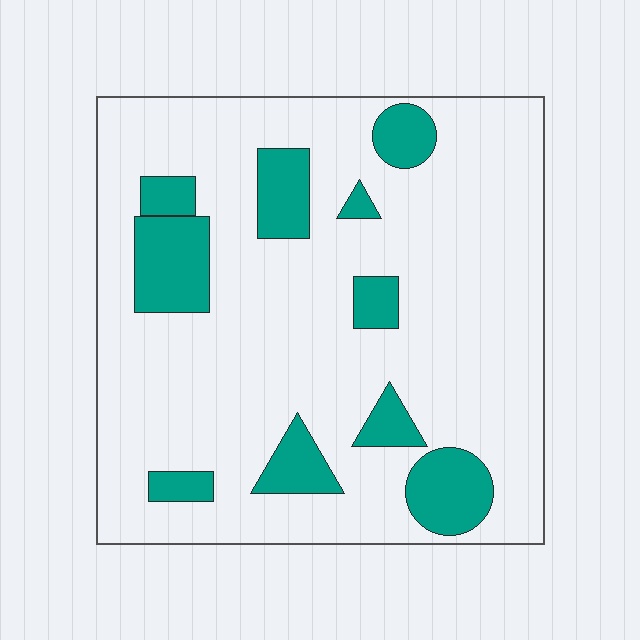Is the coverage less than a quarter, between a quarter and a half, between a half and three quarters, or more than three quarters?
Less than a quarter.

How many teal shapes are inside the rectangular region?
10.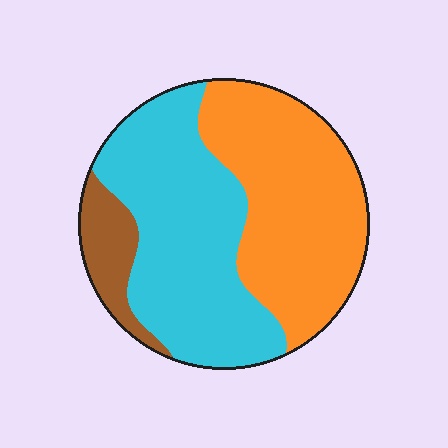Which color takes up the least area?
Brown, at roughly 10%.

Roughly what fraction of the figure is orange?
Orange covers roughly 45% of the figure.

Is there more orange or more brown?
Orange.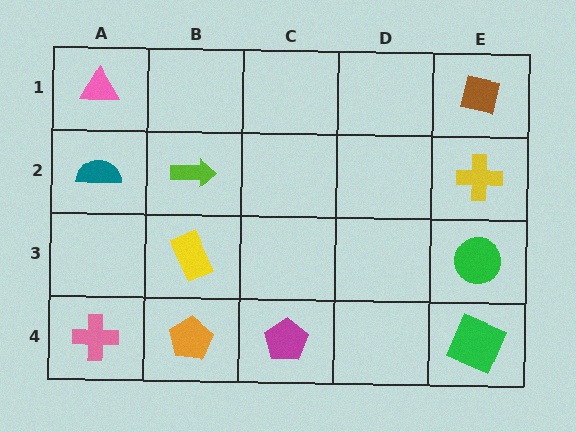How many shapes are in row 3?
2 shapes.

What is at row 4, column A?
A pink cross.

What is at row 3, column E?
A green circle.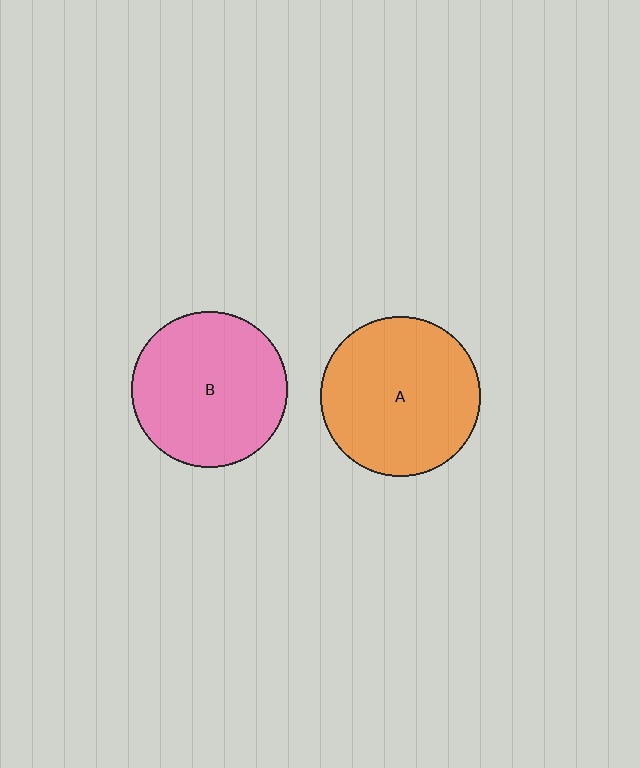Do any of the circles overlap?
No, none of the circles overlap.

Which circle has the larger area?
Circle A (orange).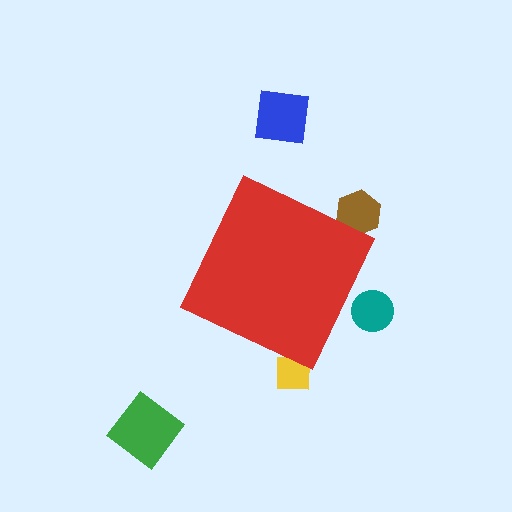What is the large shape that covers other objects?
A red diamond.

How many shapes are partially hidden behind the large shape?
3 shapes are partially hidden.